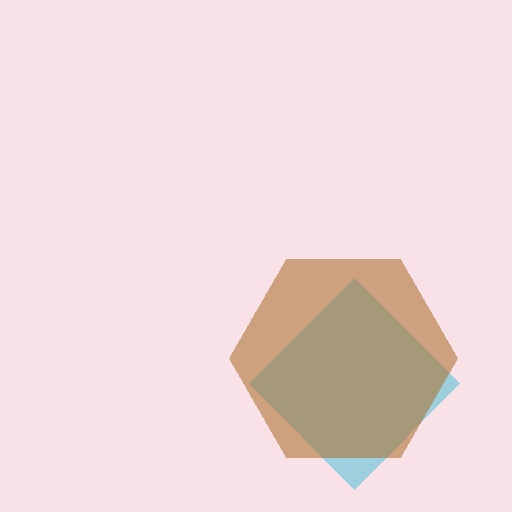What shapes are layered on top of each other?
The layered shapes are: a cyan diamond, a brown hexagon.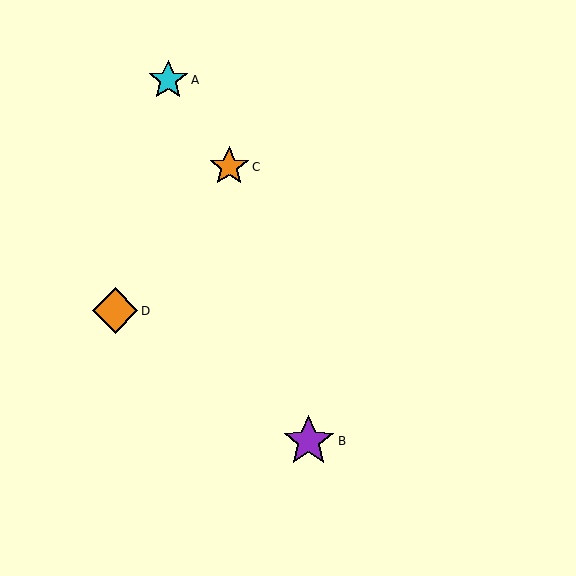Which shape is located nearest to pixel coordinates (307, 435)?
The purple star (labeled B) at (309, 441) is nearest to that location.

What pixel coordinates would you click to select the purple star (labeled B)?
Click at (309, 441) to select the purple star B.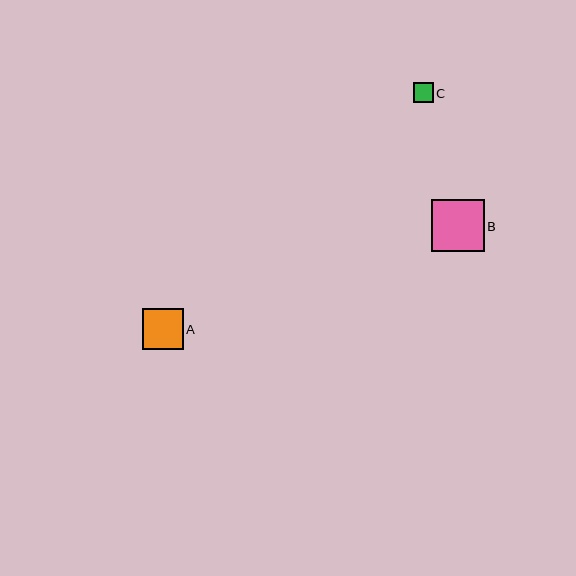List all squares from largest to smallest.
From largest to smallest: B, A, C.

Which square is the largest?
Square B is the largest with a size of approximately 53 pixels.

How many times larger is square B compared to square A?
Square B is approximately 1.3 times the size of square A.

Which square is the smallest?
Square C is the smallest with a size of approximately 20 pixels.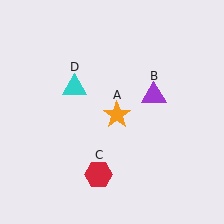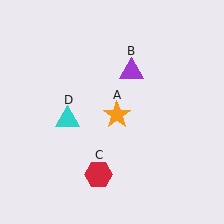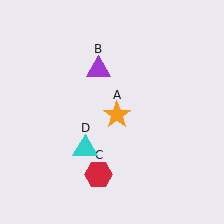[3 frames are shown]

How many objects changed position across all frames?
2 objects changed position: purple triangle (object B), cyan triangle (object D).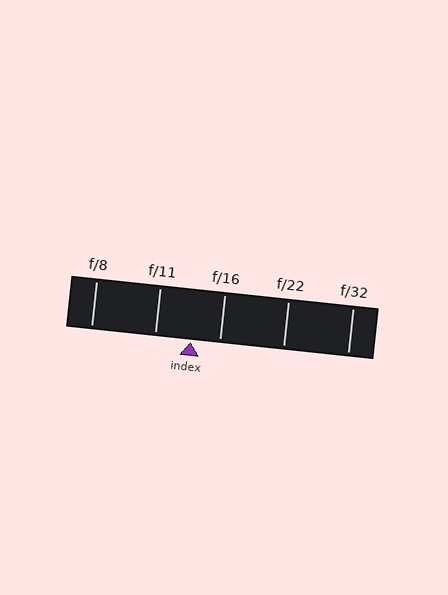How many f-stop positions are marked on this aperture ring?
There are 5 f-stop positions marked.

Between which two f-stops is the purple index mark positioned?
The index mark is between f/11 and f/16.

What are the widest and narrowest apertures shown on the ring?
The widest aperture shown is f/8 and the narrowest is f/32.